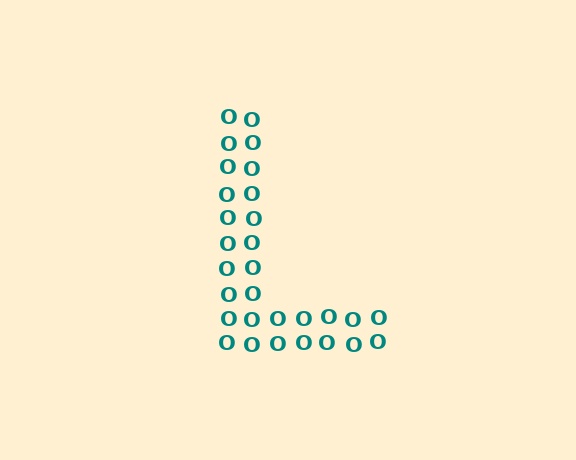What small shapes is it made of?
It is made of small letter O's.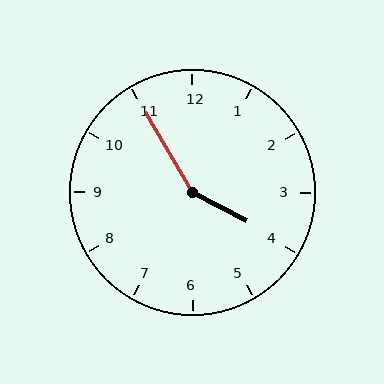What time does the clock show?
3:55.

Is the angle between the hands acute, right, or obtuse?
It is obtuse.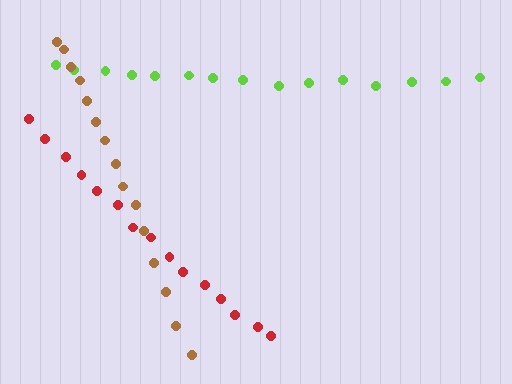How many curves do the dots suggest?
There are 3 distinct paths.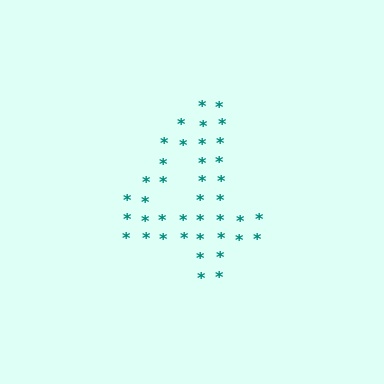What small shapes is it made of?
It is made of small asterisks.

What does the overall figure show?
The overall figure shows the digit 4.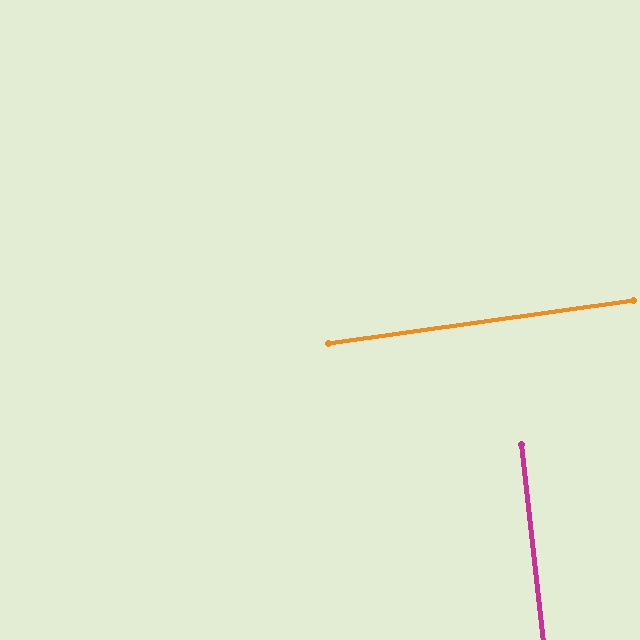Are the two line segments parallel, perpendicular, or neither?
Perpendicular — they meet at approximately 88°.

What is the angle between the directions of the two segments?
Approximately 88 degrees.